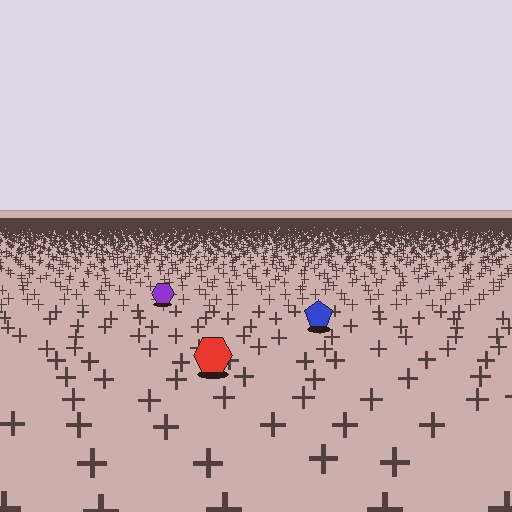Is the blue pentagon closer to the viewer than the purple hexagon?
Yes. The blue pentagon is closer — you can tell from the texture gradient: the ground texture is coarser near it.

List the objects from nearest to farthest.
From nearest to farthest: the red hexagon, the blue pentagon, the purple hexagon.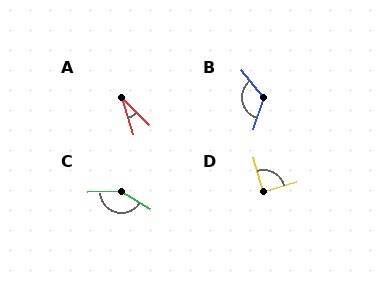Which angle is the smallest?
A, at approximately 28 degrees.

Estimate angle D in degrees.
Approximately 90 degrees.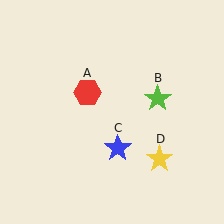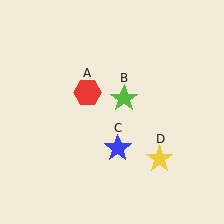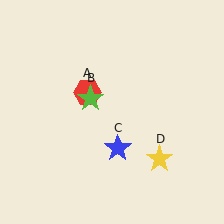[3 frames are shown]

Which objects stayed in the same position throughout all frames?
Red hexagon (object A) and blue star (object C) and yellow star (object D) remained stationary.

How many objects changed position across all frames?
1 object changed position: lime star (object B).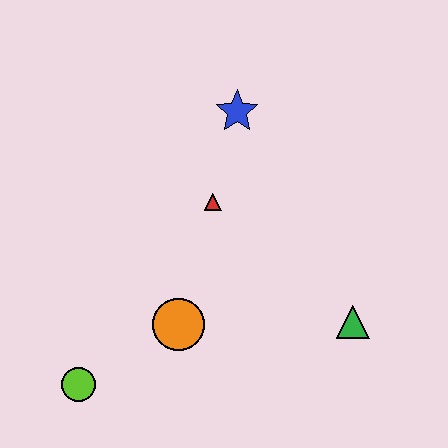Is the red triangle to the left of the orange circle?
No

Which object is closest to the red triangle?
The blue star is closest to the red triangle.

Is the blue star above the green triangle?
Yes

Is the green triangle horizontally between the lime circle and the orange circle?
No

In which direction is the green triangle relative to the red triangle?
The green triangle is to the right of the red triangle.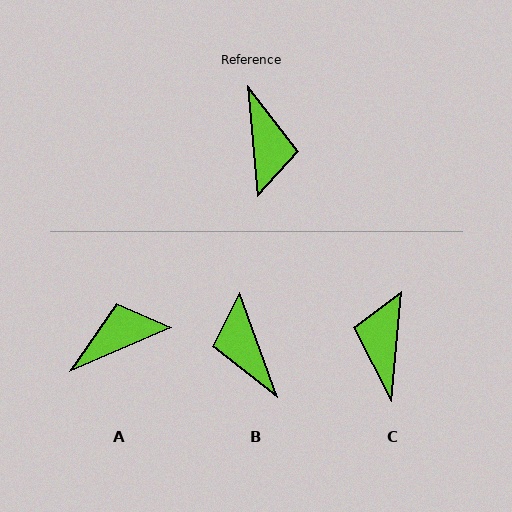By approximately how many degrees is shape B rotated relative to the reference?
Approximately 165 degrees clockwise.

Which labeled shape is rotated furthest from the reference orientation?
C, about 169 degrees away.